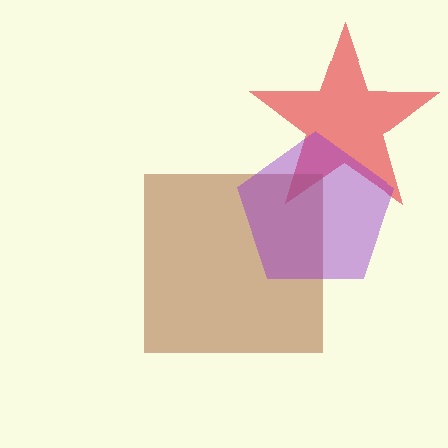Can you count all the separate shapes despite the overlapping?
Yes, there are 3 separate shapes.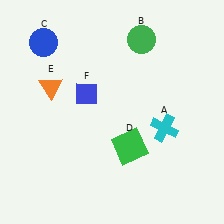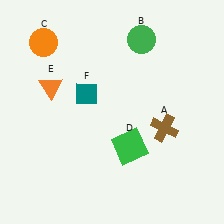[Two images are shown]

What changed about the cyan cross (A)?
In Image 1, A is cyan. In Image 2, it changed to brown.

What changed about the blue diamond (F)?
In Image 1, F is blue. In Image 2, it changed to teal.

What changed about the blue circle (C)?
In Image 1, C is blue. In Image 2, it changed to orange.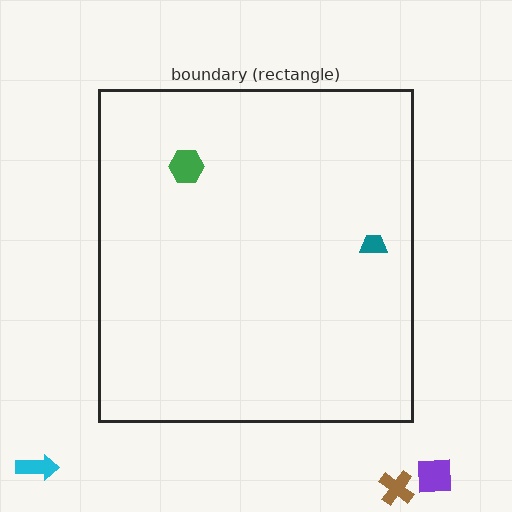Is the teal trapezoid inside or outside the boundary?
Inside.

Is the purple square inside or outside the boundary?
Outside.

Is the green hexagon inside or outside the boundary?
Inside.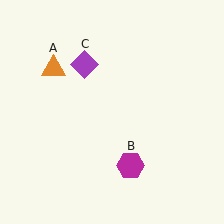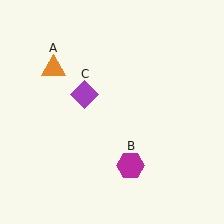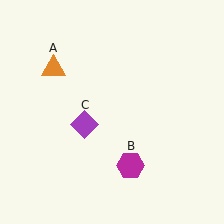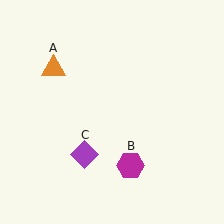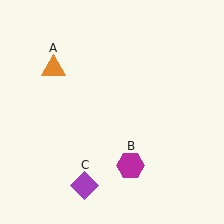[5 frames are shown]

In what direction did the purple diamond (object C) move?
The purple diamond (object C) moved down.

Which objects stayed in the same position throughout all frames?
Orange triangle (object A) and magenta hexagon (object B) remained stationary.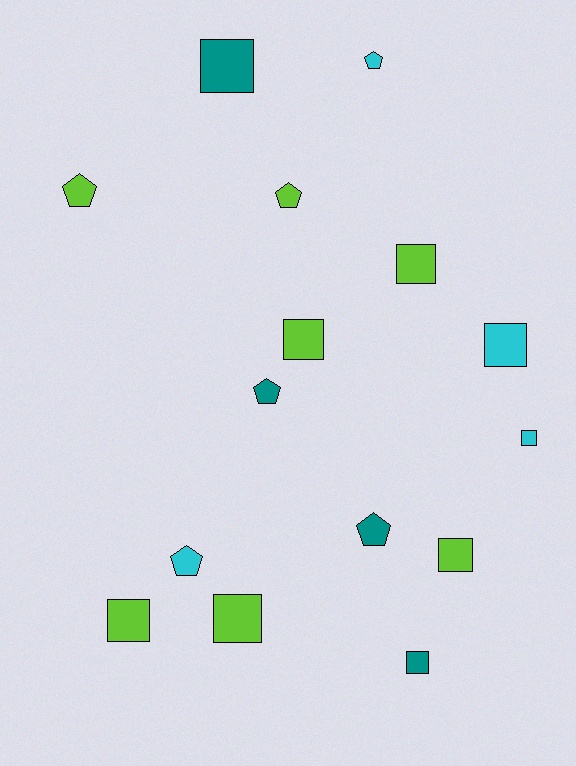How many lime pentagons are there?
There are 2 lime pentagons.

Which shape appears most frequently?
Square, with 9 objects.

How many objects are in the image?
There are 15 objects.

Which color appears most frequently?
Lime, with 7 objects.